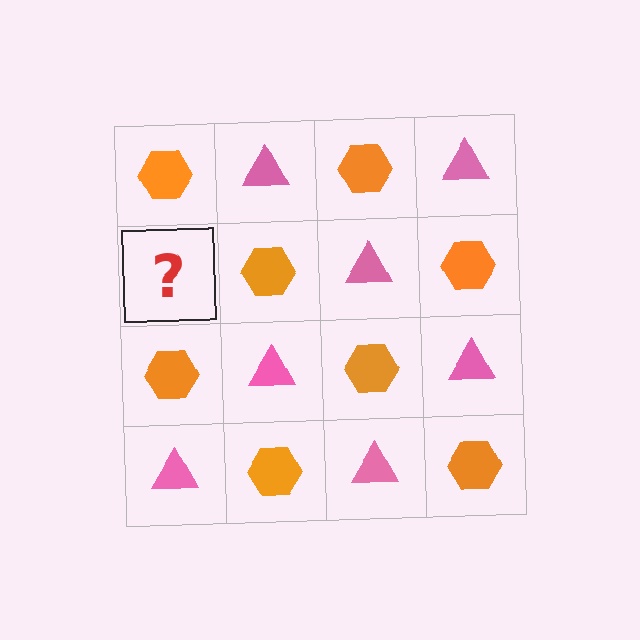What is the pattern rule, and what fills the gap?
The rule is that it alternates orange hexagon and pink triangle in a checkerboard pattern. The gap should be filled with a pink triangle.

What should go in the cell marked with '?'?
The missing cell should contain a pink triangle.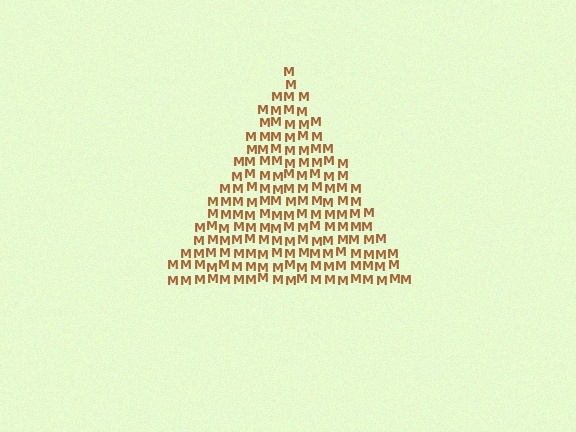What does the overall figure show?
The overall figure shows a triangle.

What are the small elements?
The small elements are letter M's.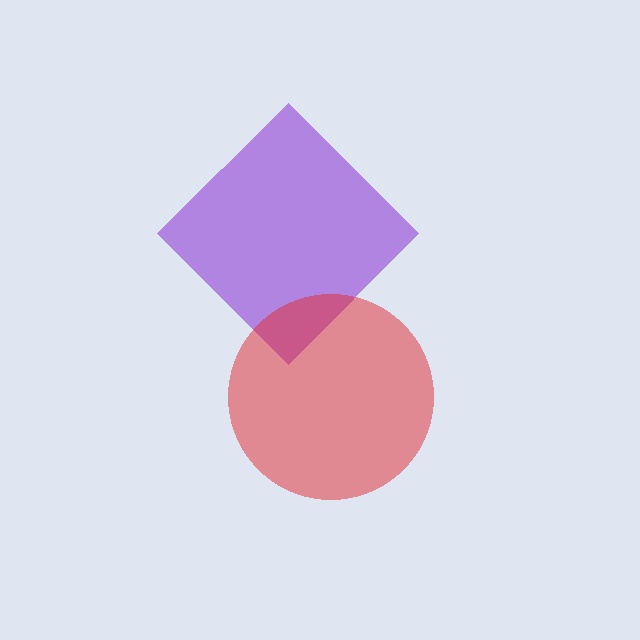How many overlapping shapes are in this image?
There are 2 overlapping shapes in the image.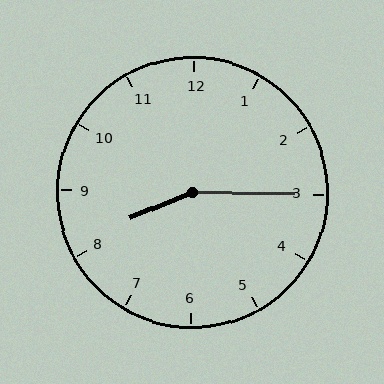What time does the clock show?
8:15.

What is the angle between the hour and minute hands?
Approximately 158 degrees.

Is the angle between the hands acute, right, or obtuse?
It is obtuse.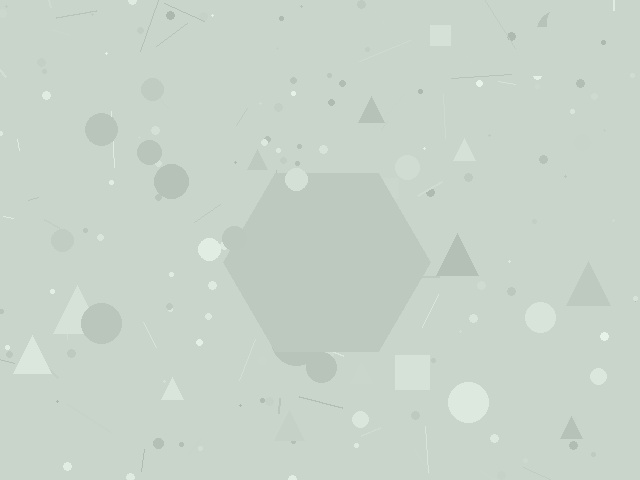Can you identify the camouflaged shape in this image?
The camouflaged shape is a hexagon.